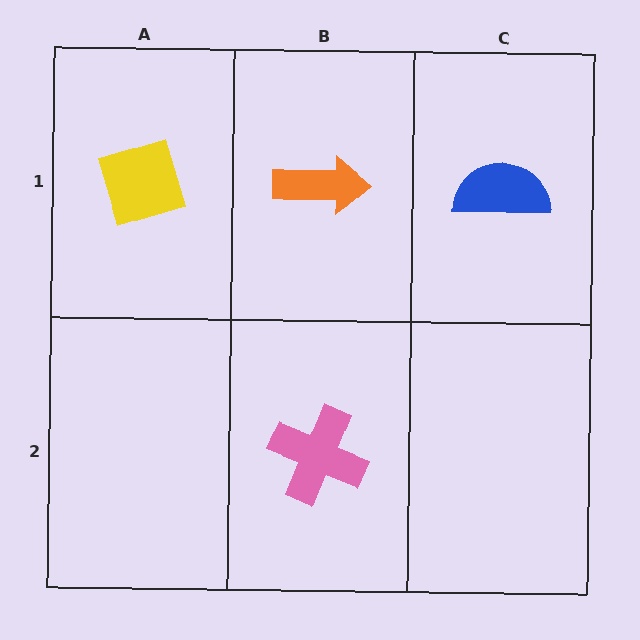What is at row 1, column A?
A yellow diamond.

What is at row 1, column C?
A blue semicircle.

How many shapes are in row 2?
1 shape.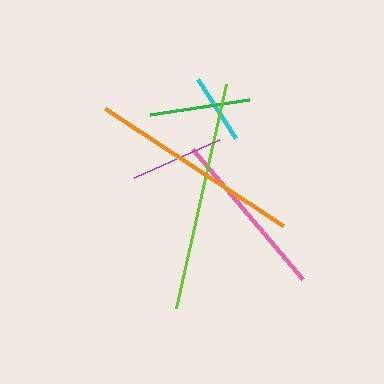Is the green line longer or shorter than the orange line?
The orange line is longer than the green line.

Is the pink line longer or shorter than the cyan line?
The pink line is longer than the cyan line.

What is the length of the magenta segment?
The magenta segment is approximately 93 pixels long.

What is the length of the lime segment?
The lime segment is approximately 229 pixels long.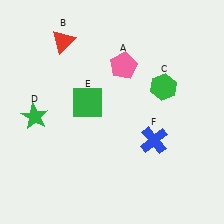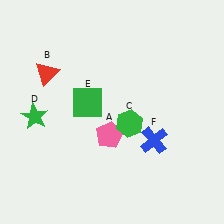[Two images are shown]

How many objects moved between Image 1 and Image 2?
3 objects moved between the two images.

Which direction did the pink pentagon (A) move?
The pink pentagon (A) moved down.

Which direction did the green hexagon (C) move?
The green hexagon (C) moved down.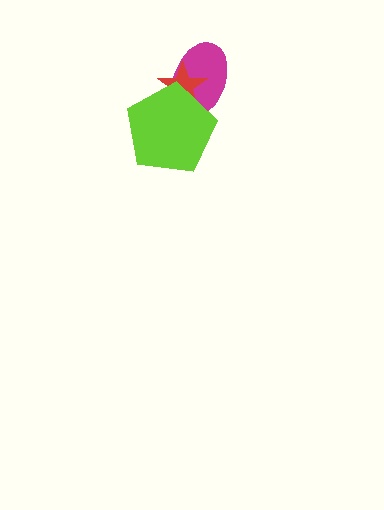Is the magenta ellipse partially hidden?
Yes, it is partially covered by another shape.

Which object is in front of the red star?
The lime pentagon is in front of the red star.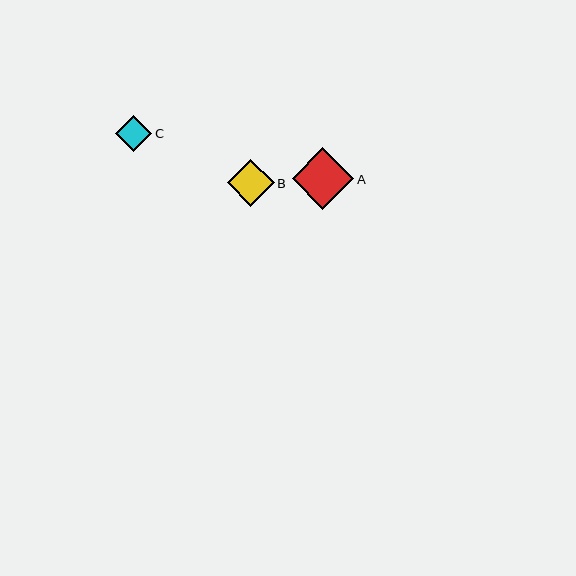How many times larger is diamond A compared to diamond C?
Diamond A is approximately 1.7 times the size of diamond C.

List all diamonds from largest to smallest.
From largest to smallest: A, B, C.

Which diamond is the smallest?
Diamond C is the smallest with a size of approximately 36 pixels.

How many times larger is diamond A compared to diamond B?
Diamond A is approximately 1.3 times the size of diamond B.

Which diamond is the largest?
Diamond A is the largest with a size of approximately 62 pixels.